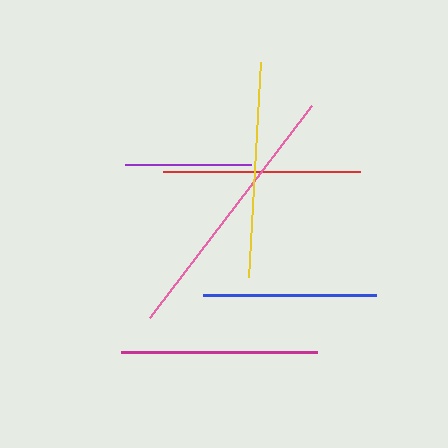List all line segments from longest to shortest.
From longest to shortest: pink, yellow, red, magenta, blue, purple.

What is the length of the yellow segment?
The yellow segment is approximately 216 pixels long.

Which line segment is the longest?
The pink line is the longest at approximately 267 pixels.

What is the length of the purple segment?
The purple segment is approximately 127 pixels long.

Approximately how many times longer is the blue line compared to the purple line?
The blue line is approximately 1.4 times the length of the purple line.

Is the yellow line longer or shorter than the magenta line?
The yellow line is longer than the magenta line.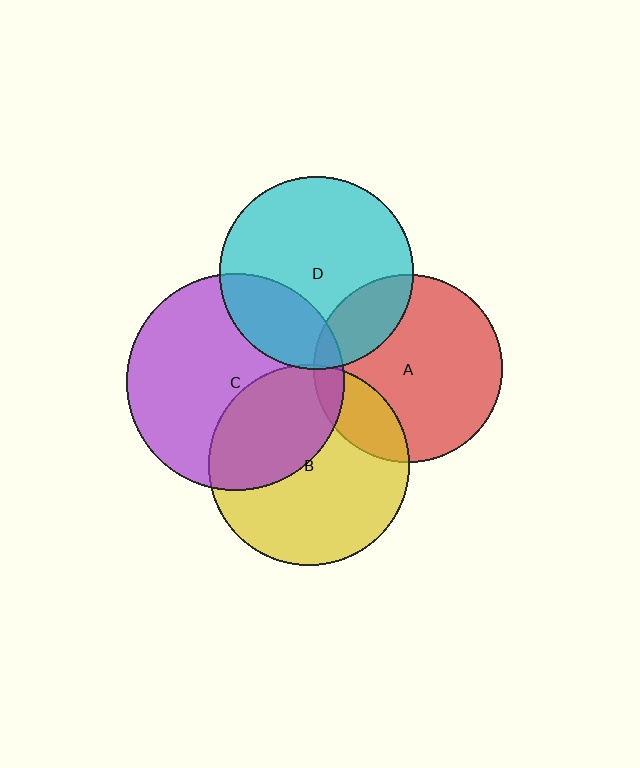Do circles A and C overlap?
Yes.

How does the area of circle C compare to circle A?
Approximately 1.3 times.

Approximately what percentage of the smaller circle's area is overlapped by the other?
Approximately 10%.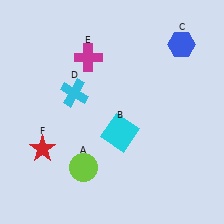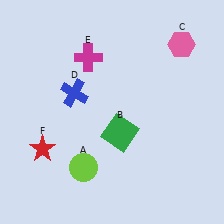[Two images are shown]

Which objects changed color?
B changed from cyan to green. C changed from blue to pink. D changed from cyan to blue.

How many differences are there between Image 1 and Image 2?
There are 3 differences between the two images.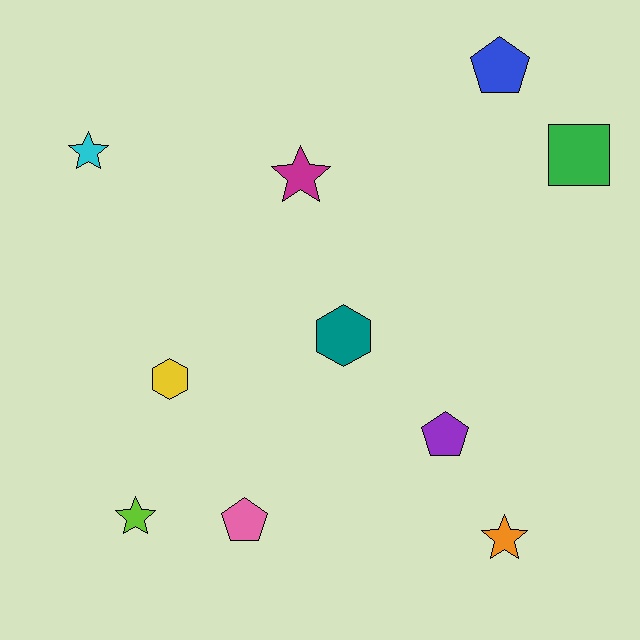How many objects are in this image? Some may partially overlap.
There are 10 objects.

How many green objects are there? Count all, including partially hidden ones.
There is 1 green object.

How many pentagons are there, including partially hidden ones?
There are 3 pentagons.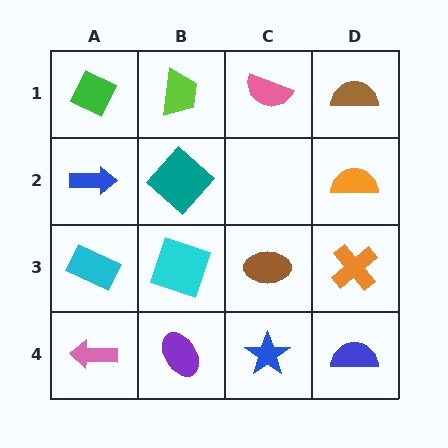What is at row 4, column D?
A blue semicircle.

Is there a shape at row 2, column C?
No, that cell is empty.